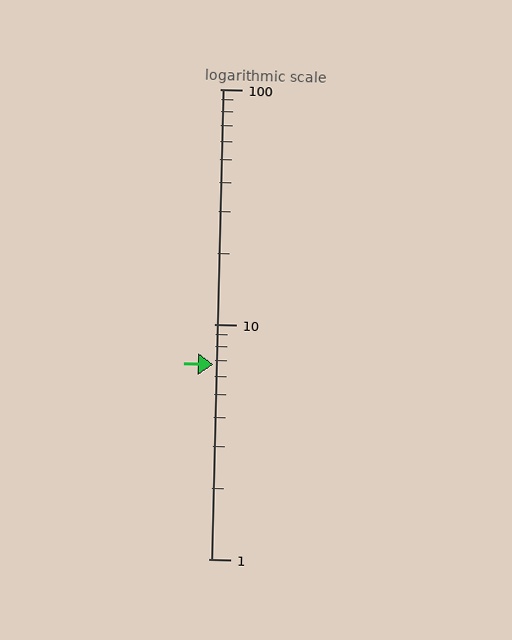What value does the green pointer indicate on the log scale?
The pointer indicates approximately 6.7.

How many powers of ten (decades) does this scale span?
The scale spans 2 decades, from 1 to 100.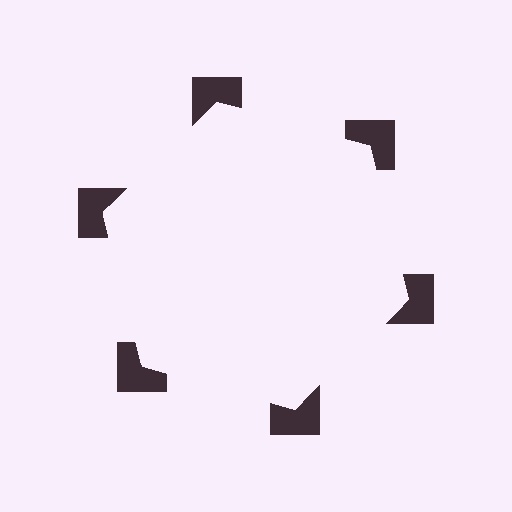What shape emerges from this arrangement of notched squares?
An illusory hexagon — its edges are inferred from the aligned wedge cuts in the notched squares, not physically drawn.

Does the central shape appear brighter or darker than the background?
It typically appears slightly brighter than the background, even though no actual brightness change is drawn.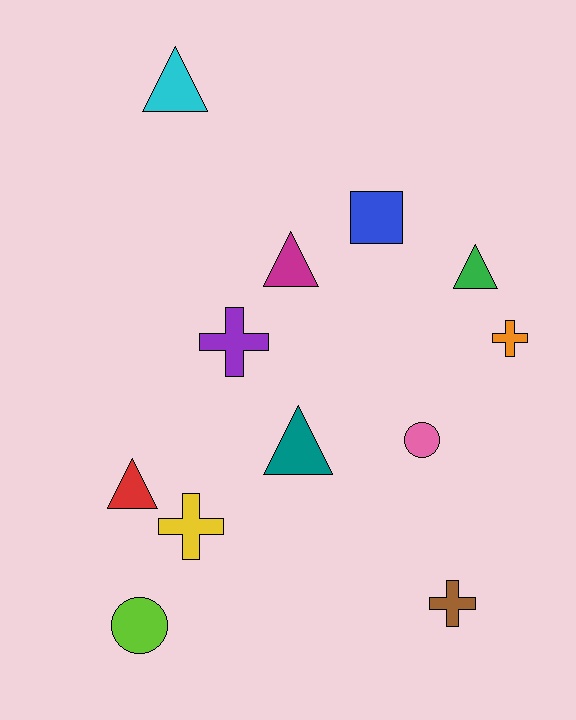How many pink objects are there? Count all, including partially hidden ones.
There is 1 pink object.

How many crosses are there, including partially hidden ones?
There are 4 crosses.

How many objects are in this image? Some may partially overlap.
There are 12 objects.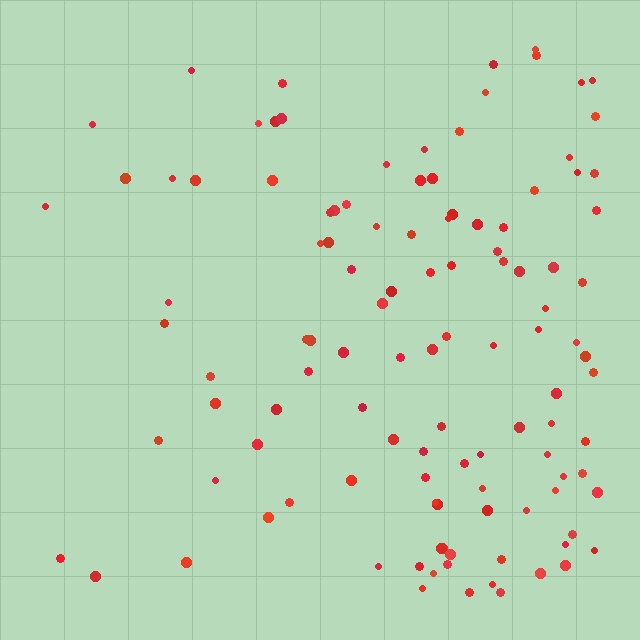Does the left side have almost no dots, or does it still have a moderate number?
Still a moderate number, just noticeably fewer than the right.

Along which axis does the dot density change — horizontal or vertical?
Horizontal.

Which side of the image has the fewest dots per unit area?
The left.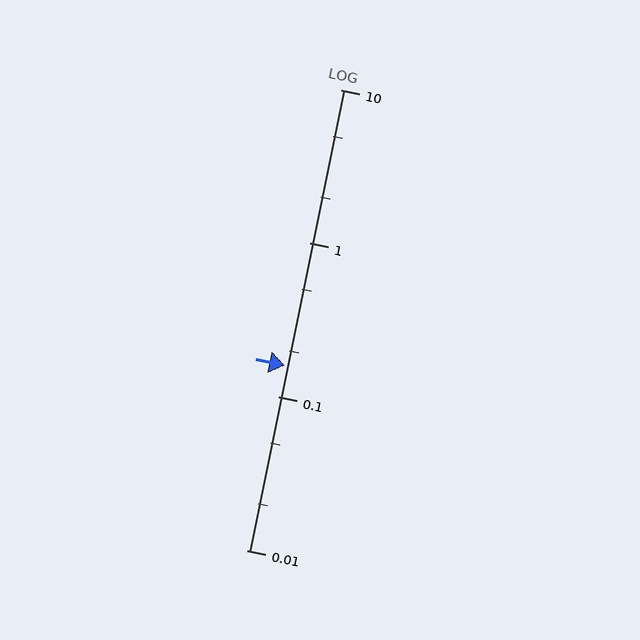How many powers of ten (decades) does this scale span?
The scale spans 3 decades, from 0.01 to 10.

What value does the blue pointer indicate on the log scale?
The pointer indicates approximately 0.16.